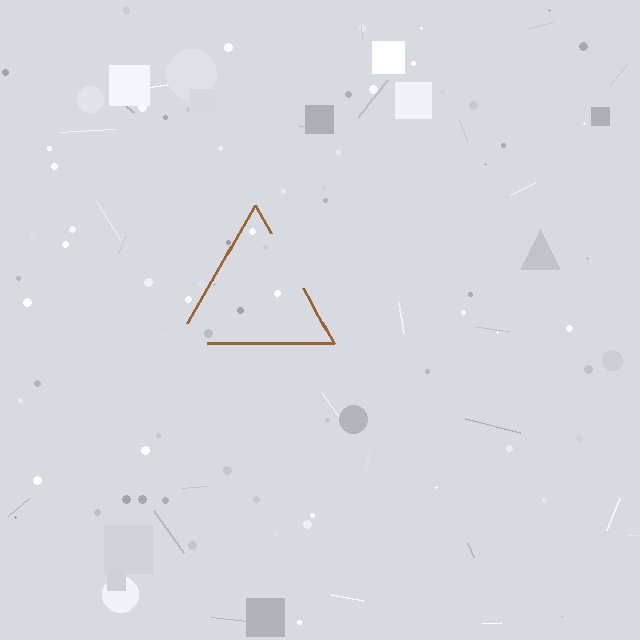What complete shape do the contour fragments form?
The contour fragments form a triangle.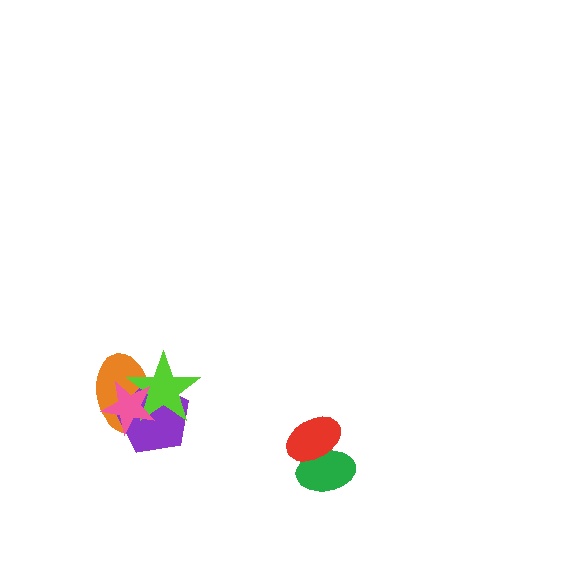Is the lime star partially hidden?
Yes, it is partially covered by another shape.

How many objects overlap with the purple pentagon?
3 objects overlap with the purple pentagon.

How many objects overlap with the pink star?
3 objects overlap with the pink star.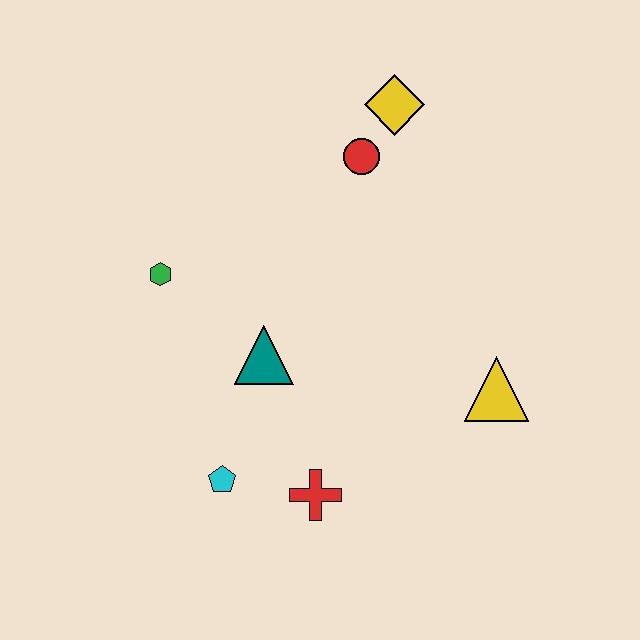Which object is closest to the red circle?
The yellow diamond is closest to the red circle.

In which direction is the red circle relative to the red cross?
The red circle is above the red cross.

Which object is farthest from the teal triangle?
The yellow diamond is farthest from the teal triangle.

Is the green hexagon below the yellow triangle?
No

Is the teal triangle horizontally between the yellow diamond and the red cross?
No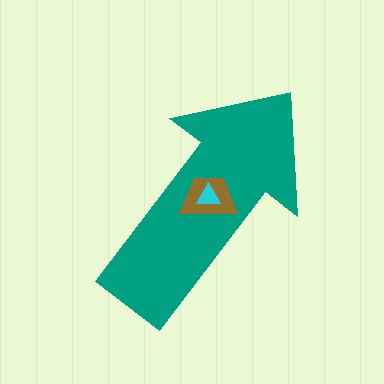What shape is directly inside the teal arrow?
The brown trapezoid.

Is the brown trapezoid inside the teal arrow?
Yes.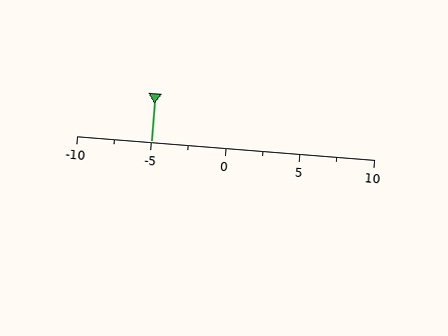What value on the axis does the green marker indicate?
The marker indicates approximately -5.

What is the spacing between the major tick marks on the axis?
The major ticks are spaced 5 apart.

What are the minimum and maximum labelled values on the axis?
The axis runs from -10 to 10.